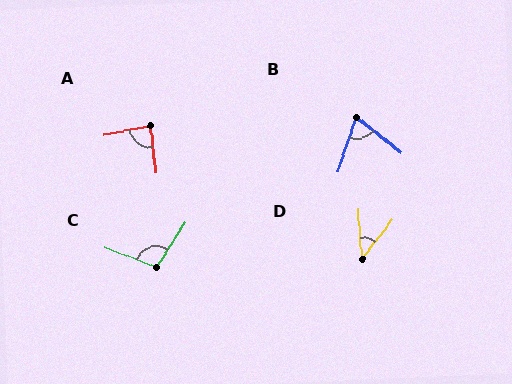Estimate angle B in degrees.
Approximately 70 degrees.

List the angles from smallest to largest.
D (42°), B (70°), A (85°), C (102°).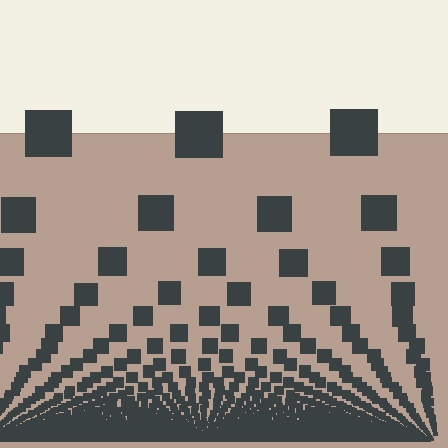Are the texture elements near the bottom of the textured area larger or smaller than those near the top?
Smaller. The gradient is inverted — elements near the bottom are smaller and denser.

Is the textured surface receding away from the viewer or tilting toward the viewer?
The surface appears to tilt toward the viewer. Texture elements get larger and sparser toward the top.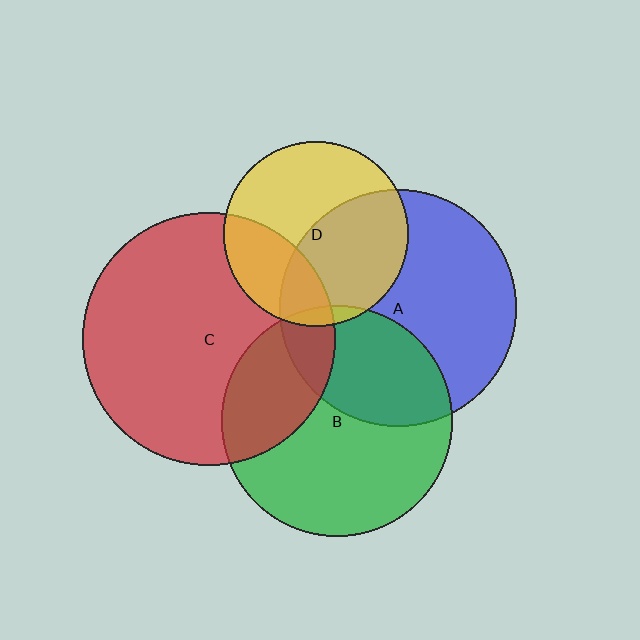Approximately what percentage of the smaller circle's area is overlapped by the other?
Approximately 30%.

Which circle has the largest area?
Circle C (red).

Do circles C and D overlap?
Yes.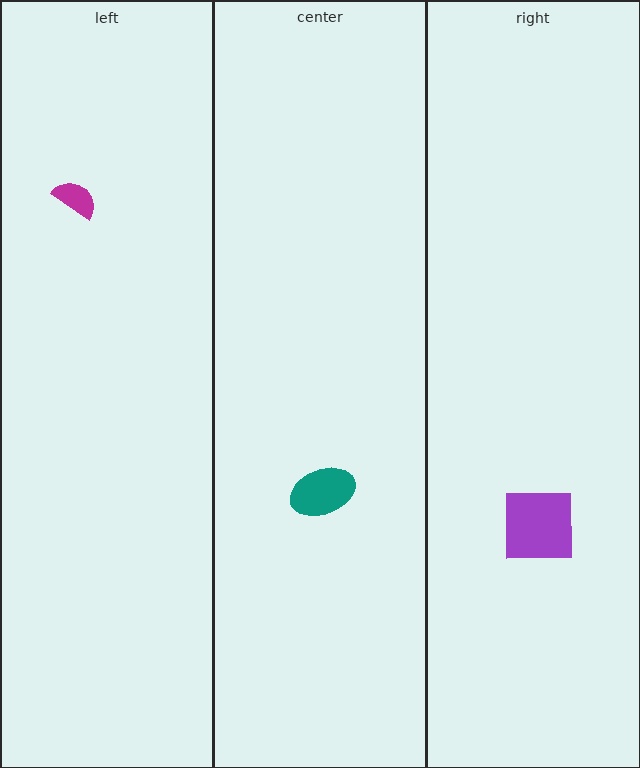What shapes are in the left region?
The magenta semicircle.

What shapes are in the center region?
The teal ellipse.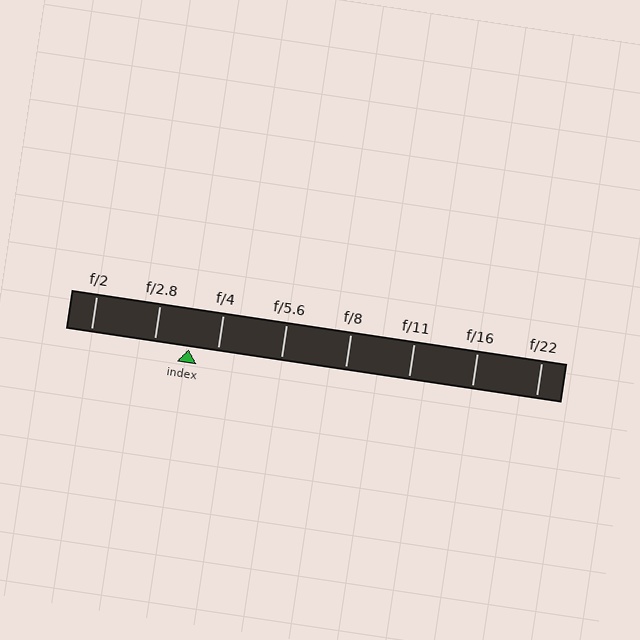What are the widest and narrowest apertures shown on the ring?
The widest aperture shown is f/2 and the narrowest is f/22.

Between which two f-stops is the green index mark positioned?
The index mark is between f/2.8 and f/4.